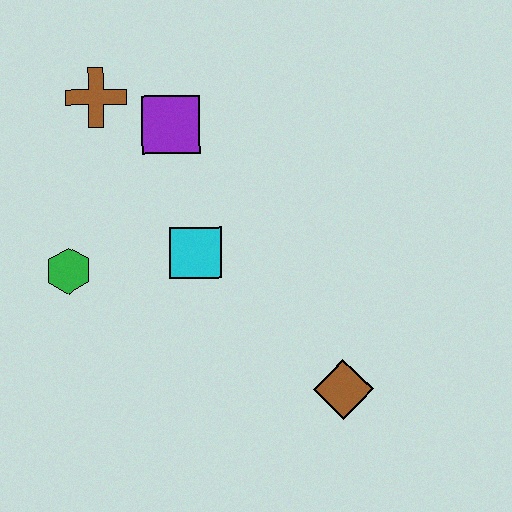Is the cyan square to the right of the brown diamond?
No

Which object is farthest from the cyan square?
The brown diamond is farthest from the cyan square.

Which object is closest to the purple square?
The brown cross is closest to the purple square.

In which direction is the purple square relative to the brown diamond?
The purple square is above the brown diamond.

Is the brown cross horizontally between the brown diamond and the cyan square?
No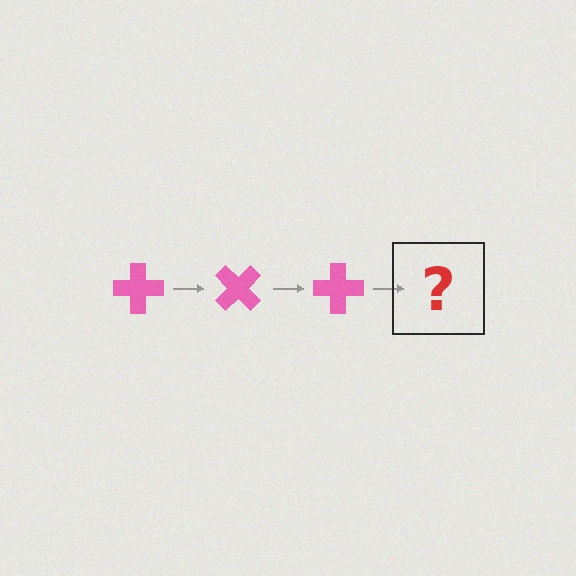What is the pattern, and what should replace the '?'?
The pattern is that the cross rotates 45 degrees each step. The '?' should be a pink cross rotated 135 degrees.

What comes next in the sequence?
The next element should be a pink cross rotated 135 degrees.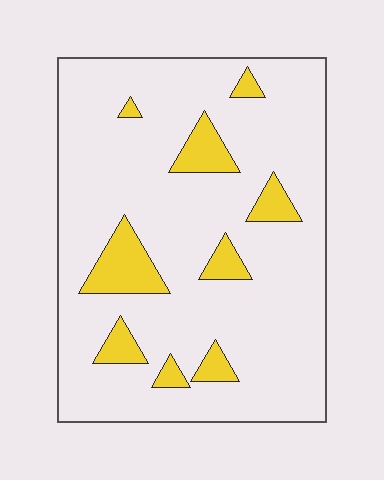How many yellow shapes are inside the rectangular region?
9.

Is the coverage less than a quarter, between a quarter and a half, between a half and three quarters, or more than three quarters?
Less than a quarter.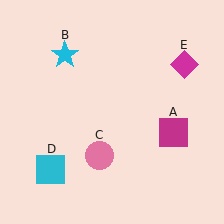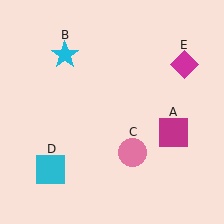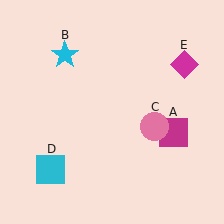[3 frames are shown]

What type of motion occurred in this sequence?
The pink circle (object C) rotated counterclockwise around the center of the scene.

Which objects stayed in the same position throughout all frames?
Magenta square (object A) and cyan star (object B) and cyan square (object D) and magenta diamond (object E) remained stationary.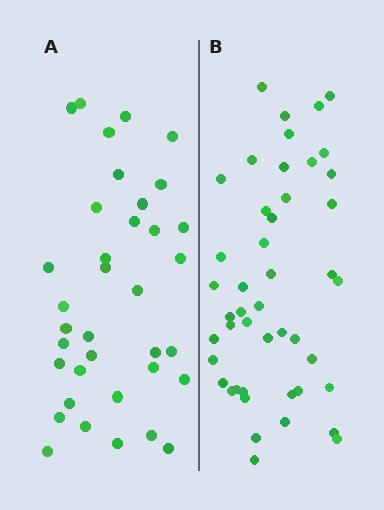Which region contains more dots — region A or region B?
Region B (the right region) has more dots.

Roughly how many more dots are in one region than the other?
Region B has roughly 10 or so more dots than region A.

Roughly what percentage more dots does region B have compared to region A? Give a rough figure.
About 30% more.